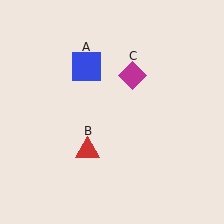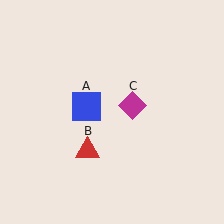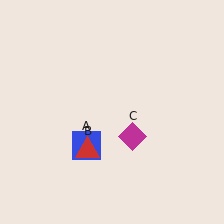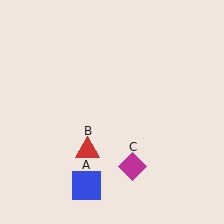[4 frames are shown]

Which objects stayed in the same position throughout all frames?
Red triangle (object B) remained stationary.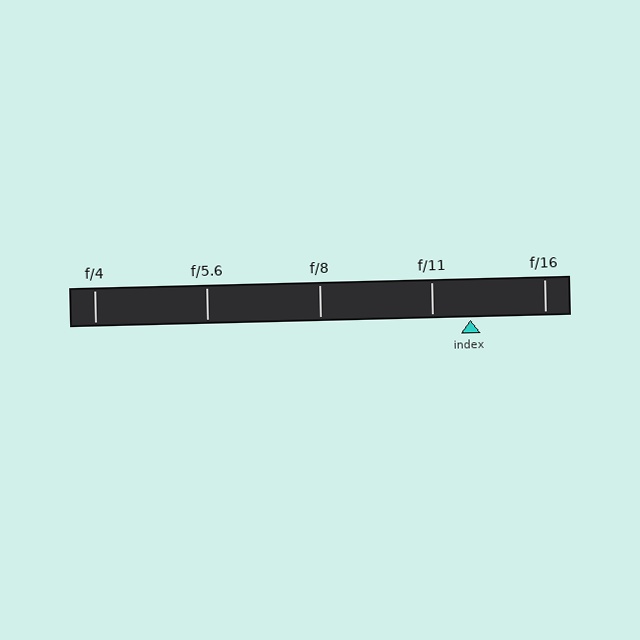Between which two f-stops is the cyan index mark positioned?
The index mark is between f/11 and f/16.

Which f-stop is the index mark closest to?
The index mark is closest to f/11.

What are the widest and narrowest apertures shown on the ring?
The widest aperture shown is f/4 and the narrowest is f/16.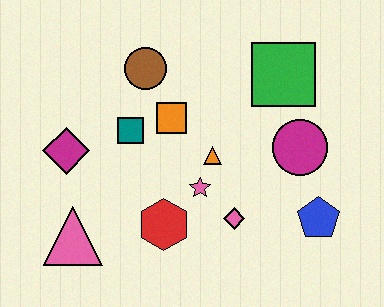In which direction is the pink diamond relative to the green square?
The pink diamond is below the green square.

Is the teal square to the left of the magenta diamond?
No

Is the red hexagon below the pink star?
Yes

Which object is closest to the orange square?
The teal square is closest to the orange square.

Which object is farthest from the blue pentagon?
The magenta diamond is farthest from the blue pentagon.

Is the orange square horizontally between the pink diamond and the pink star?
No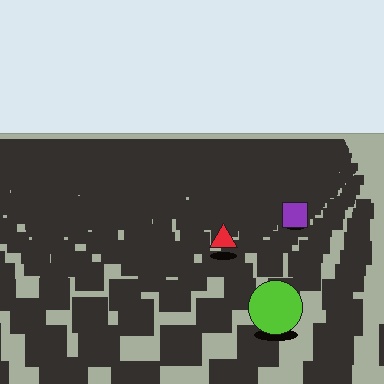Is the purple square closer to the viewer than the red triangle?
No. The red triangle is closer — you can tell from the texture gradient: the ground texture is coarser near it.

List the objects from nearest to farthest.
From nearest to farthest: the lime circle, the red triangle, the purple square.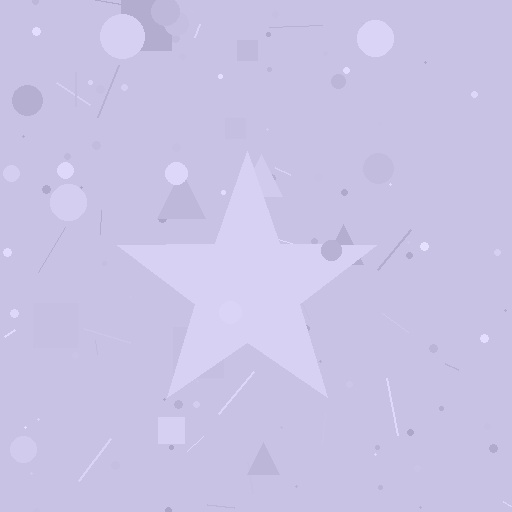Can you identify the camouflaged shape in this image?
The camouflaged shape is a star.